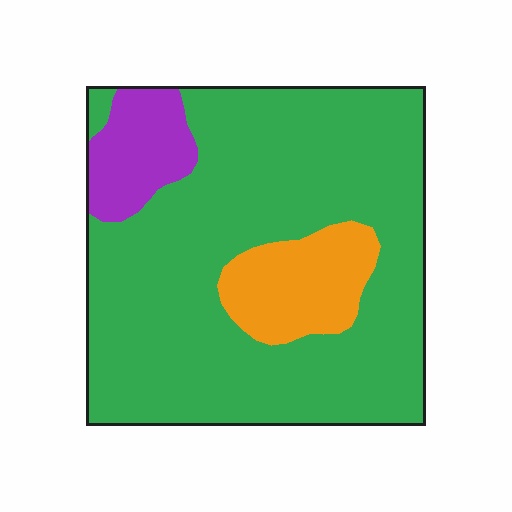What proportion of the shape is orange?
Orange covers roughly 10% of the shape.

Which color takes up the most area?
Green, at roughly 80%.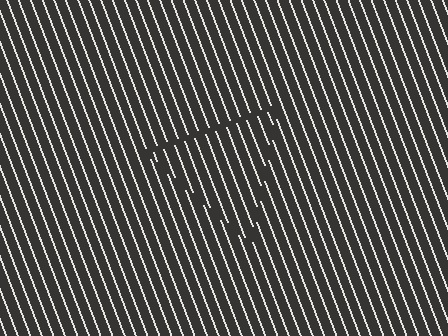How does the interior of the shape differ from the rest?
The interior of the shape contains the same grating, shifted by half a period — the contour is defined by the phase discontinuity where line-ends from the inner and outer gratings abut.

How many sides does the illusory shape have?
3 sides — the line-ends trace a triangle.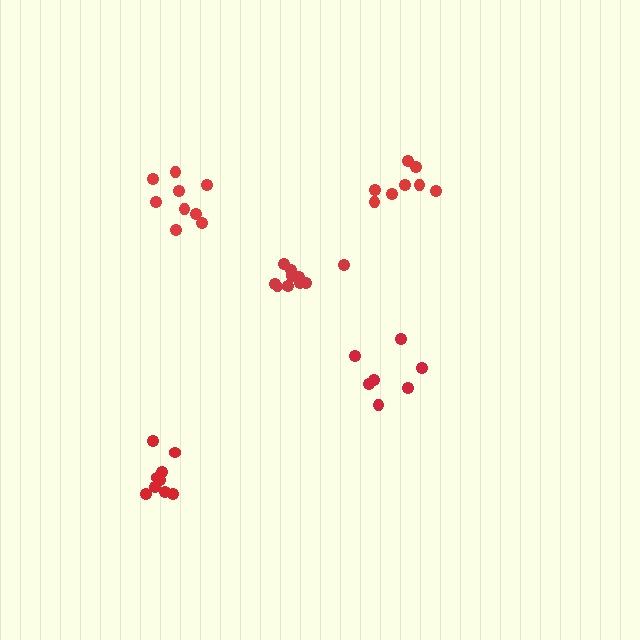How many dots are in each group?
Group 1: 9 dots, Group 2: 9 dots, Group 3: 8 dots, Group 4: 7 dots, Group 5: 10 dots (43 total).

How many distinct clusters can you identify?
There are 5 distinct clusters.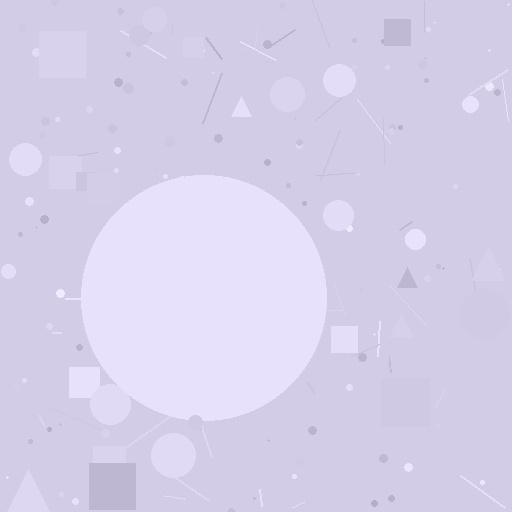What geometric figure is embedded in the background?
A circle is embedded in the background.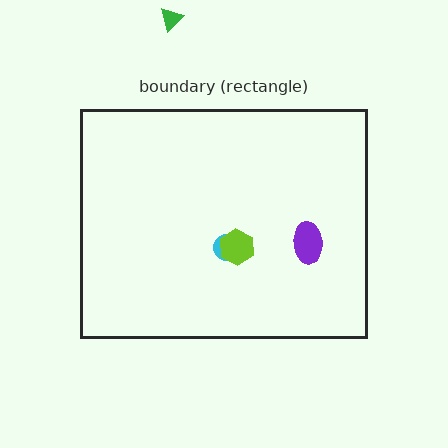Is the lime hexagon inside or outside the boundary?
Inside.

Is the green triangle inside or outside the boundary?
Outside.